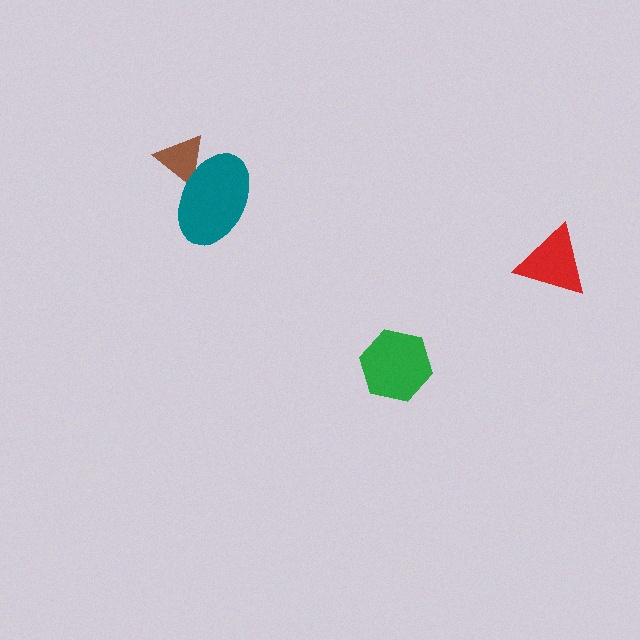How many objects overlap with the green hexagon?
0 objects overlap with the green hexagon.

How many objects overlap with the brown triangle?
1 object overlaps with the brown triangle.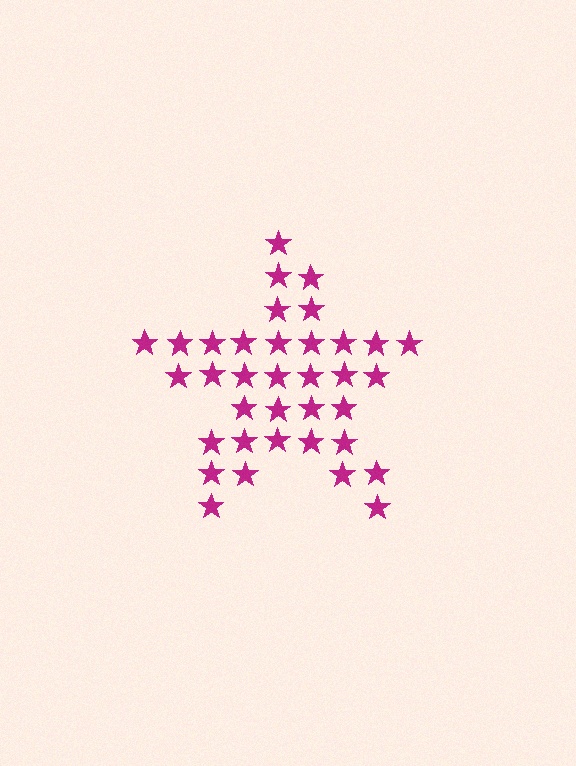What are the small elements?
The small elements are stars.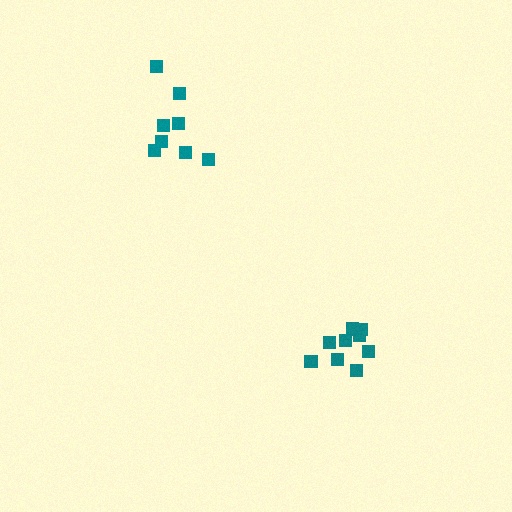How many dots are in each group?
Group 1: 9 dots, Group 2: 8 dots (17 total).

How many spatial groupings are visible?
There are 2 spatial groupings.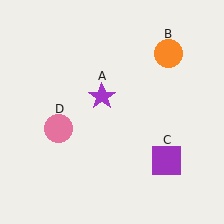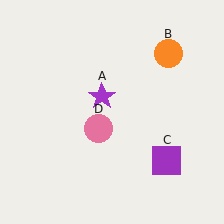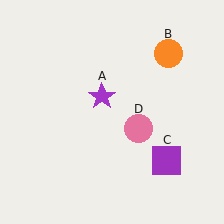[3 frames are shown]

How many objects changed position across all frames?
1 object changed position: pink circle (object D).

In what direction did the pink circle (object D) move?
The pink circle (object D) moved right.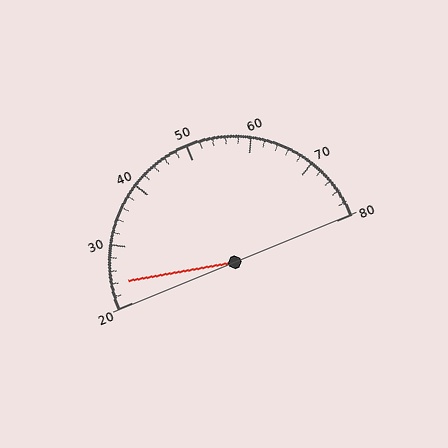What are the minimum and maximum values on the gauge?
The gauge ranges from 20 to 80.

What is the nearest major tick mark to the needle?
The nearest major tick mark is 20.